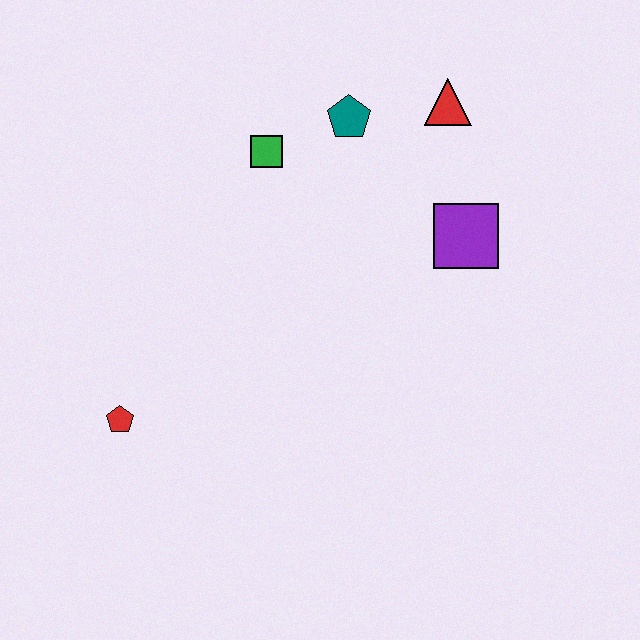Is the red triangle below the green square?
No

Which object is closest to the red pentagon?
The green square is closest to the red pentagon.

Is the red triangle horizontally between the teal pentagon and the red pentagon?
No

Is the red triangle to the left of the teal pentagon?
No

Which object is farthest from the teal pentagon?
The red pentagon is farthest from the teal pentagon.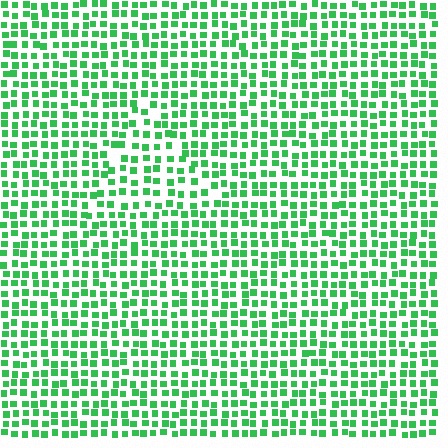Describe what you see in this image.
The image contains small green elements arranged at two different densities. A triangle-shaped region is visible where the elements are less densely packed than the surrounding area.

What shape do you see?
I see a triangle.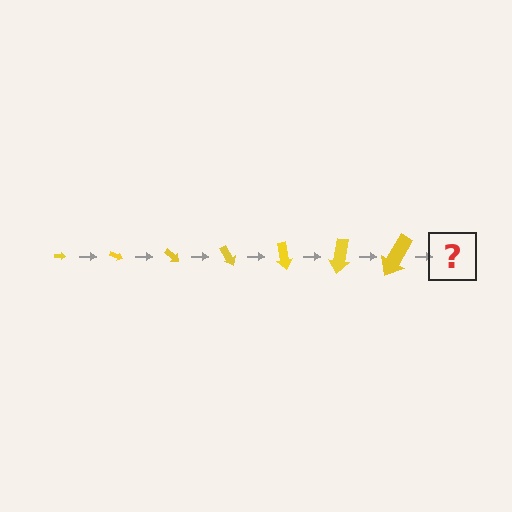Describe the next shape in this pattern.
It should be an arrow, larger than the previous one and rotated 140 degrees from the start.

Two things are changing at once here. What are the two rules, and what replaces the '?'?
The two rules are that the arrow grows larger each step and it rotates 20 degrees each step. The '?' should be an arrow, larger than the previous one and rotated 140 degrees from the start.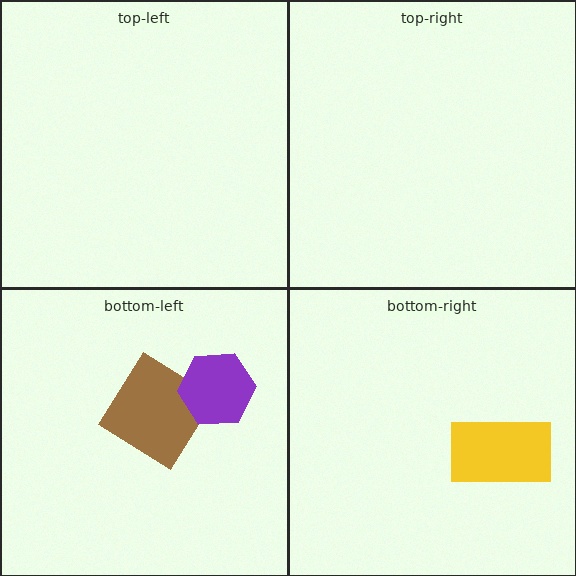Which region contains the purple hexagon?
The bottom-left region.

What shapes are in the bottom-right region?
The yellow rectangle.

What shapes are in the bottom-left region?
The brown diamond, the purple hexagon.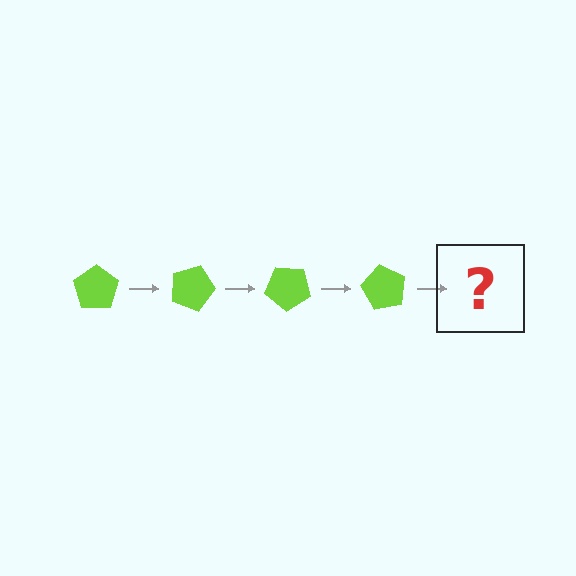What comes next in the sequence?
The next element should be a lime pentagon rotated 80 degrees.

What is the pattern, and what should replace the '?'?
The pattern is that the pentagon rotates 20 degrees each step. The '?' should be a lime pentagon rotated 80 degrees.